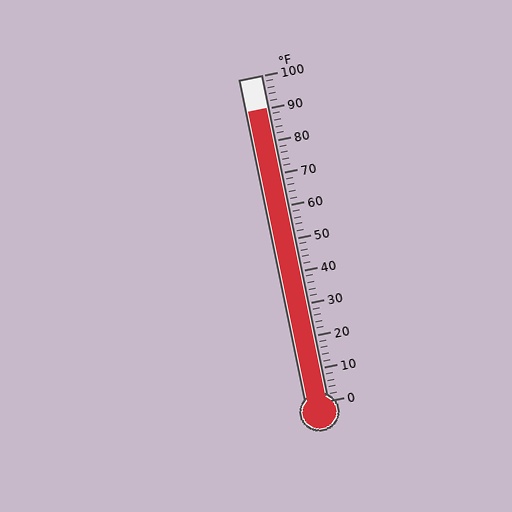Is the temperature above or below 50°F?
The temperature is above 50°F.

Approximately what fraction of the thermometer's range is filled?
The thermometer is filled to approximately 90% of its range.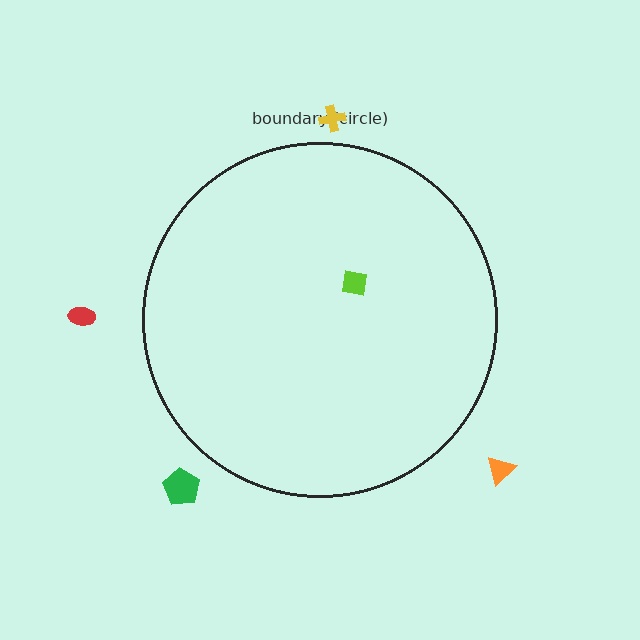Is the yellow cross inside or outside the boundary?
Outside.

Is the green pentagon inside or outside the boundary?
Outside.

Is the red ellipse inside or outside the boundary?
Outside.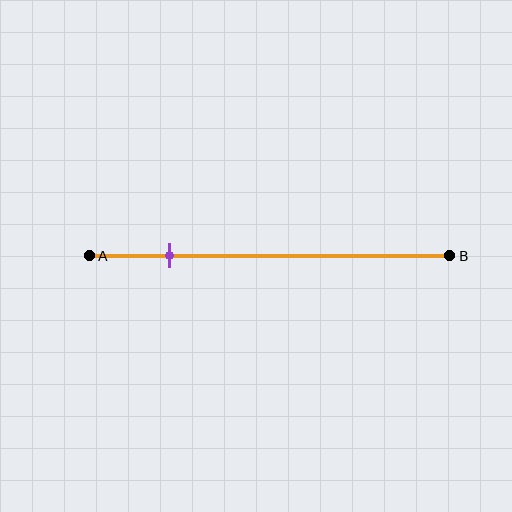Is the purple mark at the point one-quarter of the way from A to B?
Yes, the mark is approximately at the one-quarter point.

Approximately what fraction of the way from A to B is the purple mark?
The purple mark is approximately 20% of the way from A to B.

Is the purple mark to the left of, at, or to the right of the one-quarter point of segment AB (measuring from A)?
The purple mark is approximately at the one-quarter point of segment AB.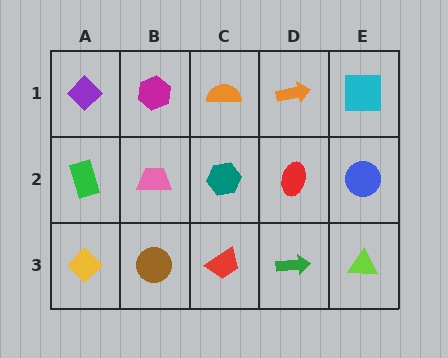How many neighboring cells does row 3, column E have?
2.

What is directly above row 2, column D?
An orange arrow.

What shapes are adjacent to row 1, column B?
A pink trapezoid (row 2, column B), a purple diamond (row 1, column A), an orange semicircle (row 1, column C).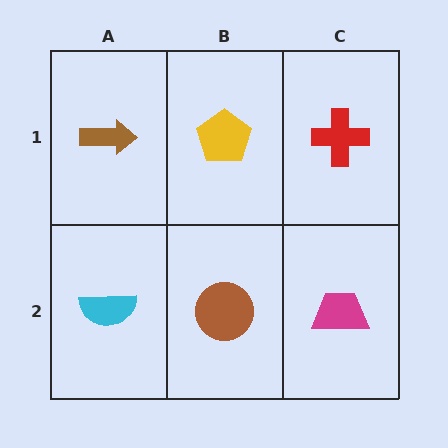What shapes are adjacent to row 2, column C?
A red cross (row 1, column C), a brown circle (row 2, column B).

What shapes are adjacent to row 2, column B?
A yellow pentagon (row 1, column B), a cyan semicircle (row 2, column A), a magenta trapezoid (row 2, column C).